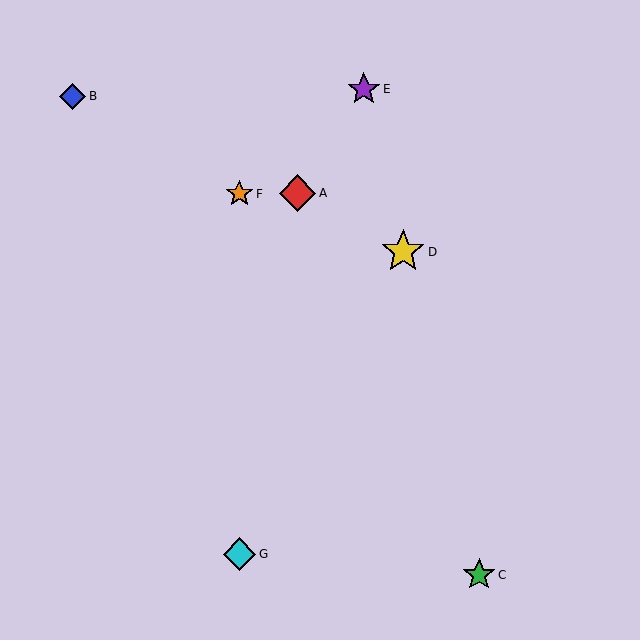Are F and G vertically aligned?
Yes, both are at x≈239.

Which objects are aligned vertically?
Objects F, G are aligned vertically.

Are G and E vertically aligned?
No, G is at x≈239 and E is at x≈364.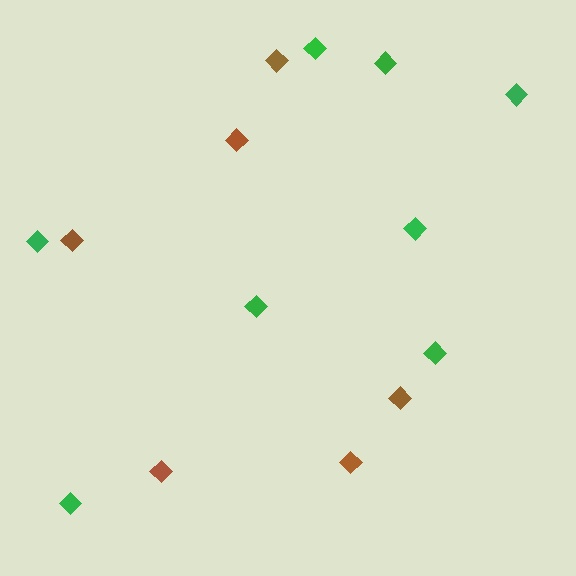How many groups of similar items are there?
There are 2 groups: one group of brown diamonds (6) and one group of green diamonds (8).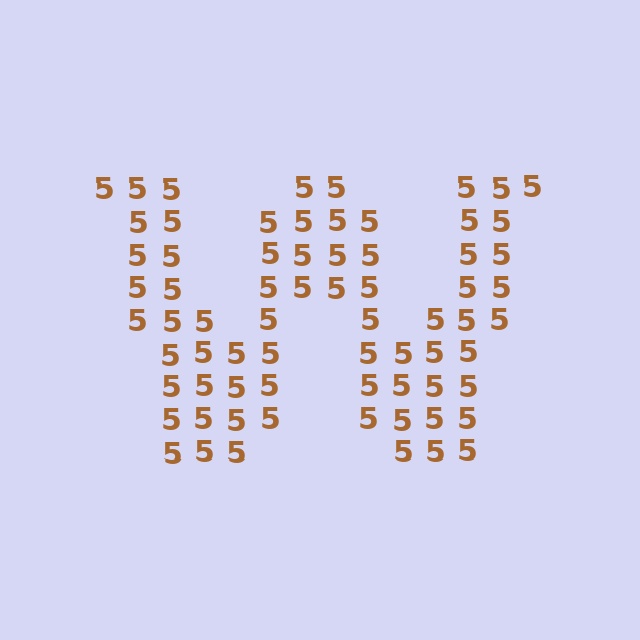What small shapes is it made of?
It is made of small digit 5's.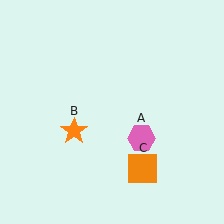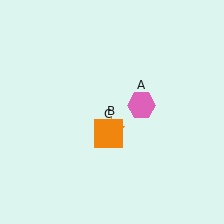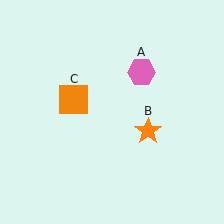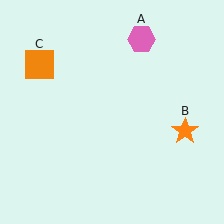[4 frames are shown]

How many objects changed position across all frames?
3 objects changed position: pink hexagon (object A), orange star (object B), orange square (object C).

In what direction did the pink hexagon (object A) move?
The pink hexagon (object A) moved up.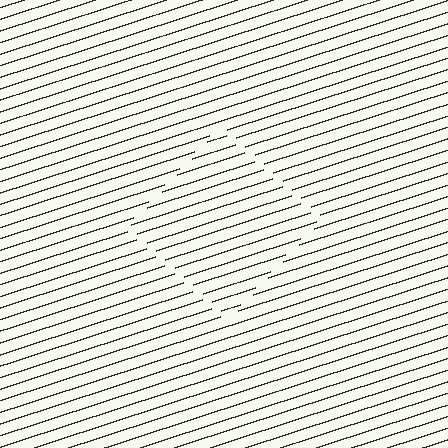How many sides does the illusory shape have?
4 sides — the line-ends trace a square.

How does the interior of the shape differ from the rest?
The interior of the shape contains the same grating, shifted by half a period — the contour is defined by the phase discontinuity where line-ends from the inner and outer gratings abut.